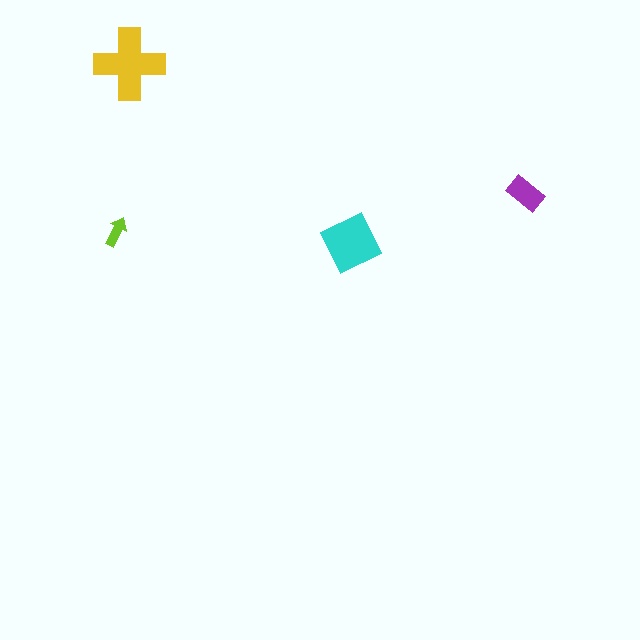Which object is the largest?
The yellow cross.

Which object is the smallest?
The lime arrow.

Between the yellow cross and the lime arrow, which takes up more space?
The yellow cross.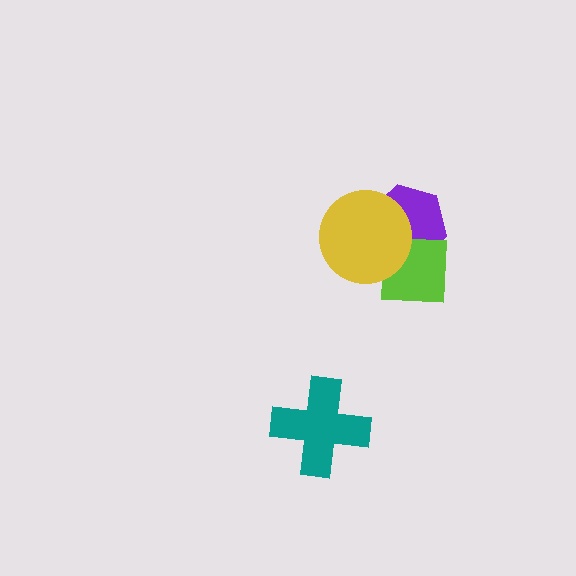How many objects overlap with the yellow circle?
2 objects overlap with the yellow circle.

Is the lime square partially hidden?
Yes, it is partially covered by another shape.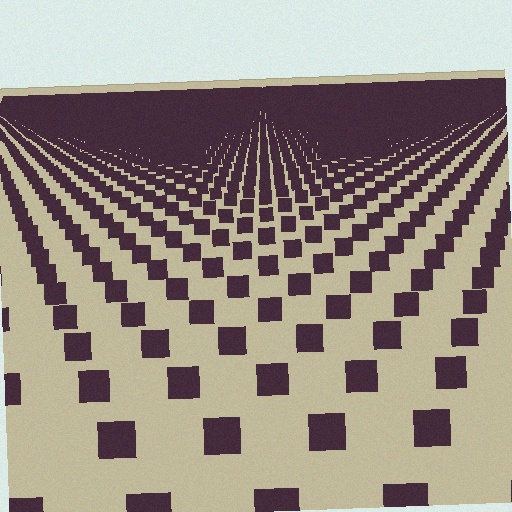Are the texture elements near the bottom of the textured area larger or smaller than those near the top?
Larger. Near the bottom, elements are closer to the viewer and appear at a bigger on-screen size.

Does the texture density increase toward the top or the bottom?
Density increases toward the top.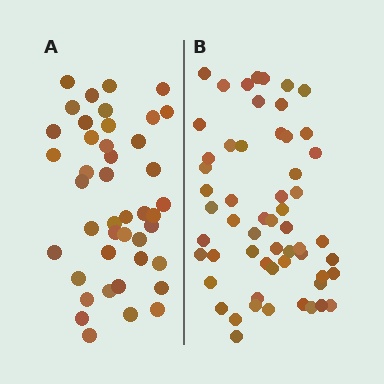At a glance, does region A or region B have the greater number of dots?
Region B (the right region) has more dots.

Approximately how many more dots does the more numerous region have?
Region B has approximately 15 more dots than region A.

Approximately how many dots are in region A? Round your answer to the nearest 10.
About 40 dots. (The exact count is 43, which rounds to 40.)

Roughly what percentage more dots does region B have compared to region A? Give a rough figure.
About 35% more.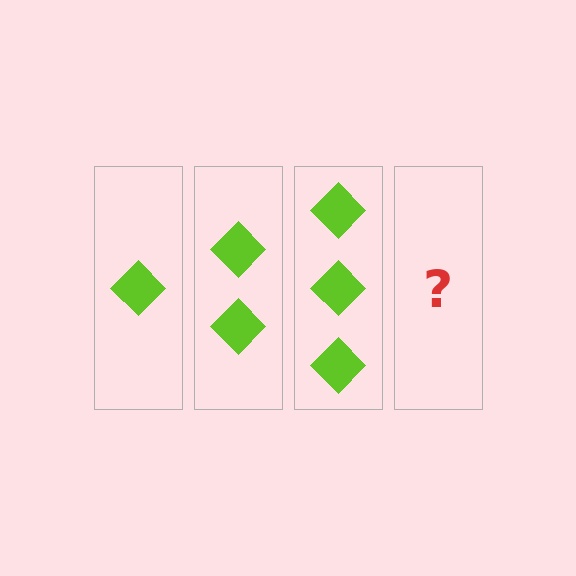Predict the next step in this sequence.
The next step is 4 diamonds.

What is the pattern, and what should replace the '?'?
The pattern is that each step adds one more diamond. The '?' should be 4 diamonds.